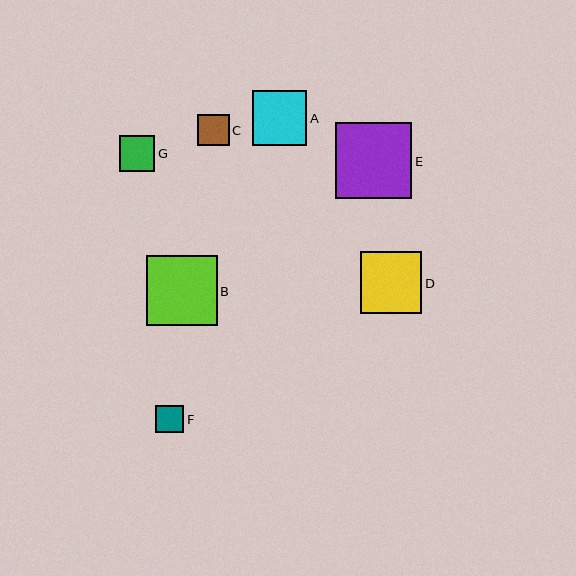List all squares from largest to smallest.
From largest to smallest: E, B, D, A, G, C, F.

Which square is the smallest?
Square F is the smallest with a size of approximately 28 pixels.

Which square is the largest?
Square E is the largest with a size of approximately 76 pixels.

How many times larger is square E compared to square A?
Square E is approximately 1.4 times the size of square A.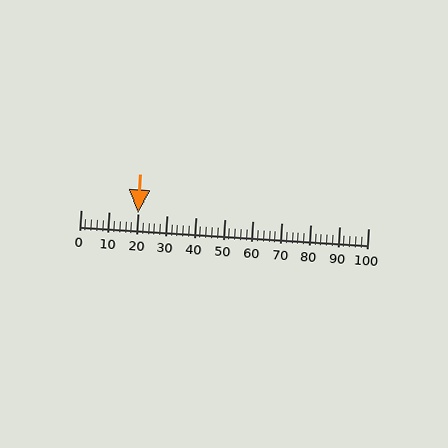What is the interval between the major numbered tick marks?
The major tick marks are spaced 10 units apart.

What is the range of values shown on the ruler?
The ruler shows values from 0 to 100.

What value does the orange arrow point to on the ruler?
The orange arrow points to approximately 20.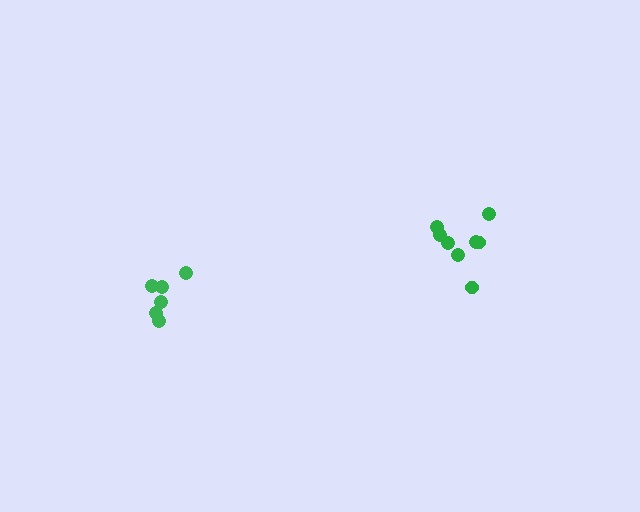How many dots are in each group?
Group 1: 8 dots, Group 2: 6 dots (14 total).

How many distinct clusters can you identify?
There are 2 distinct clusters.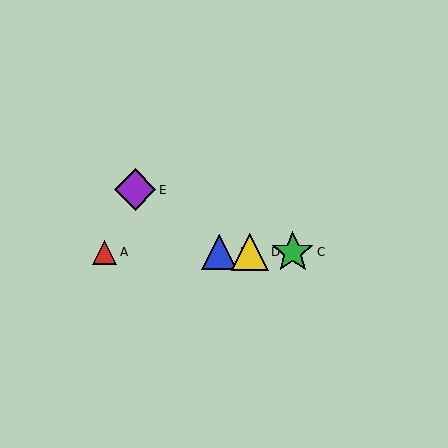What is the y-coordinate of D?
Object D is at y≈252.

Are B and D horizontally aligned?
Yes, both are at y≈252.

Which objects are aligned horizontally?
Objects A, B, C, D are aligned horizontally.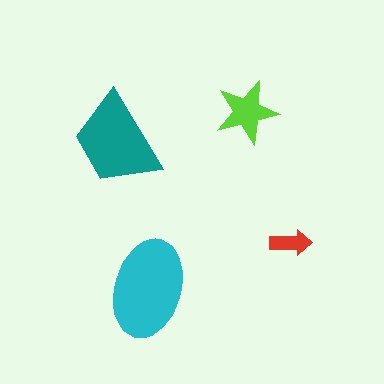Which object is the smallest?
The red arrow.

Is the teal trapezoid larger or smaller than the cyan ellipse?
Smaller.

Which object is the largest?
The cyan ellipse.